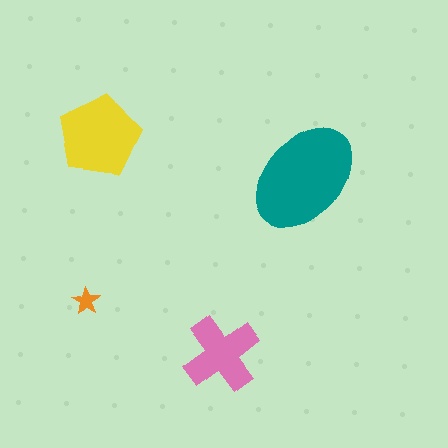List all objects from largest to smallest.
The teal ellipse, the yellow pentagon, the pink cross, the orange star.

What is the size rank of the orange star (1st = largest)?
4th.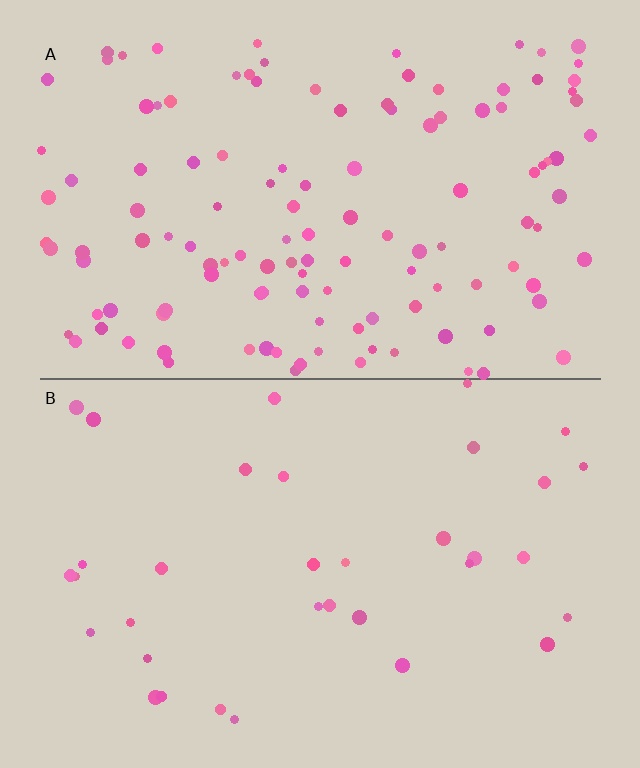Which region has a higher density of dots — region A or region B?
A (the top).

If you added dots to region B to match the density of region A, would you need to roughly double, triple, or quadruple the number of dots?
Approximately quadruple.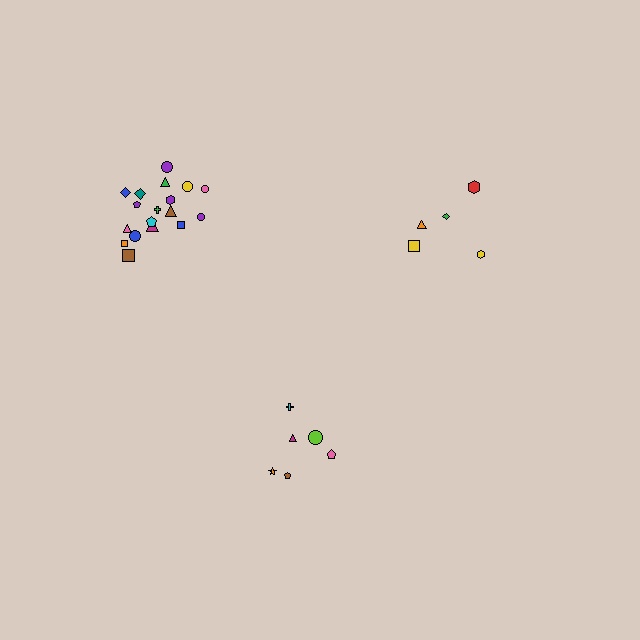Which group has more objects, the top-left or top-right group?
The top-left group.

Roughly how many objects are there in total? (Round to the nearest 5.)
Roughly 30 objects in total.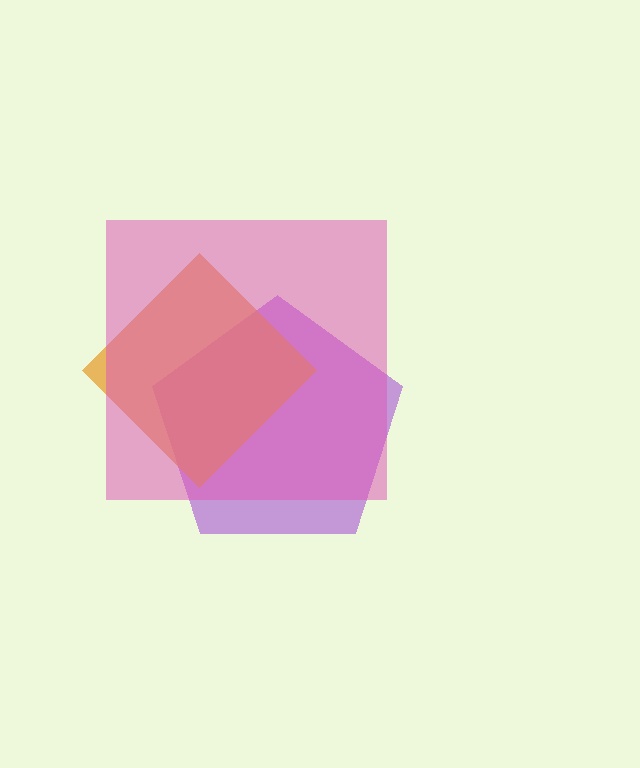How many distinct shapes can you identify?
There are 3 distinct shapes: a purple pentagon, an orange diamond, a pink square.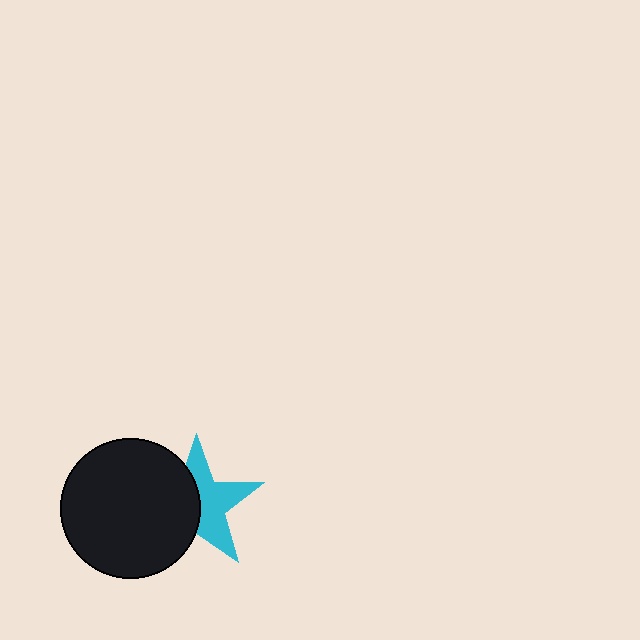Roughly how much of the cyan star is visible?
About half of it is visible (roughly 52%).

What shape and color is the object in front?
The object in front is a black circle.